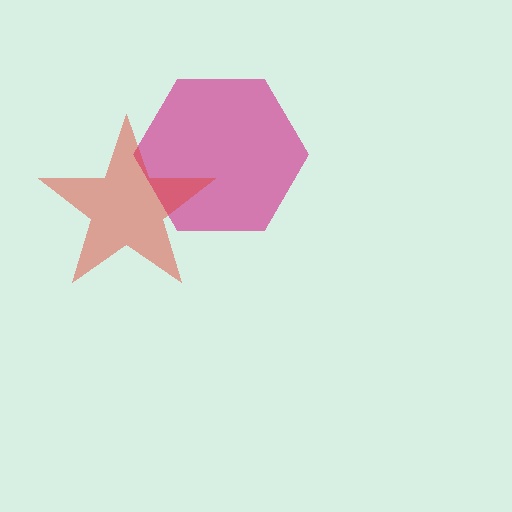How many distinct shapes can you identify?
There are 2 distinct shapes: a magenta hexagon, a red star.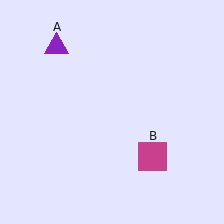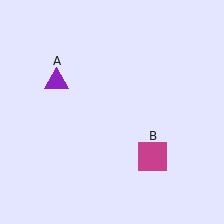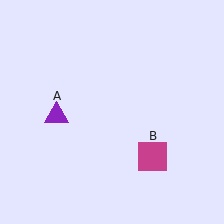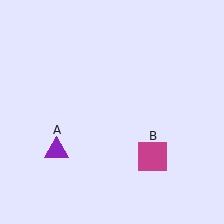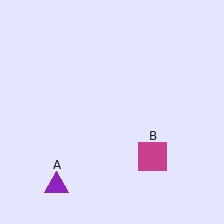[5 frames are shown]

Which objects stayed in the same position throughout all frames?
Magenta square (object B) remained stationary.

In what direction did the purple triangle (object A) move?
The purple triangle (object A) moved down.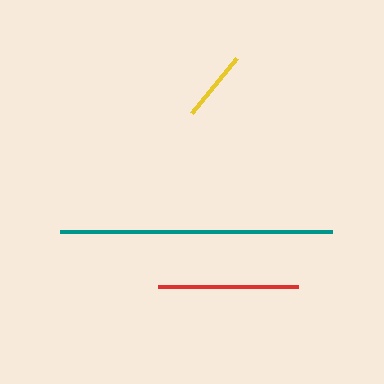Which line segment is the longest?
The teal line is the longest at approximately 272 pixels.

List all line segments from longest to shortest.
From longest to shortest: teal, red, yellow.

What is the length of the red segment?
The red segment is approximately 141 pixels long.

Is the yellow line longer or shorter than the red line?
The red line is longer than the yellow line.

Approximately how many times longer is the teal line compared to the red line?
The teal line is approximately 1.9 times the length of the red line.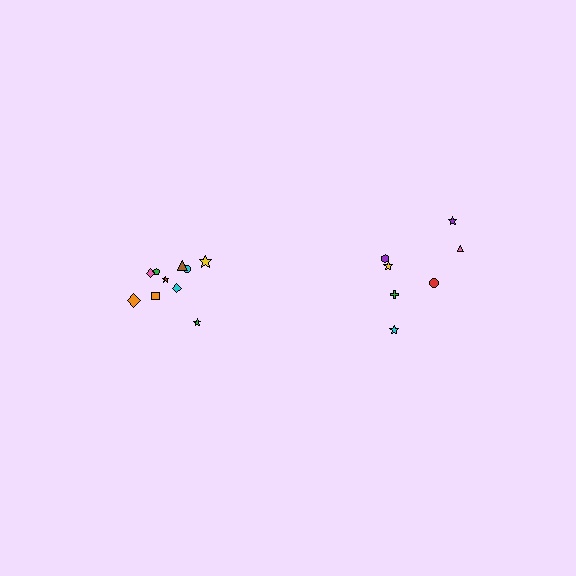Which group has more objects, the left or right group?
The left group.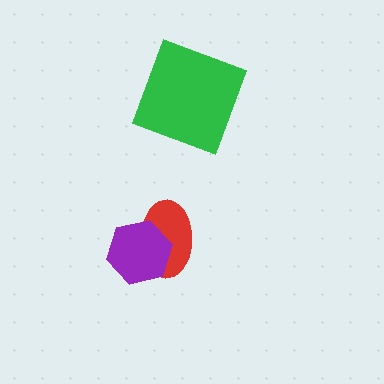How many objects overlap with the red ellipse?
1 object overlaps with the red ellipse.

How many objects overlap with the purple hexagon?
1 object overlaps with the purple hexagon.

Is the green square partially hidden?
No, no other shape covers it.